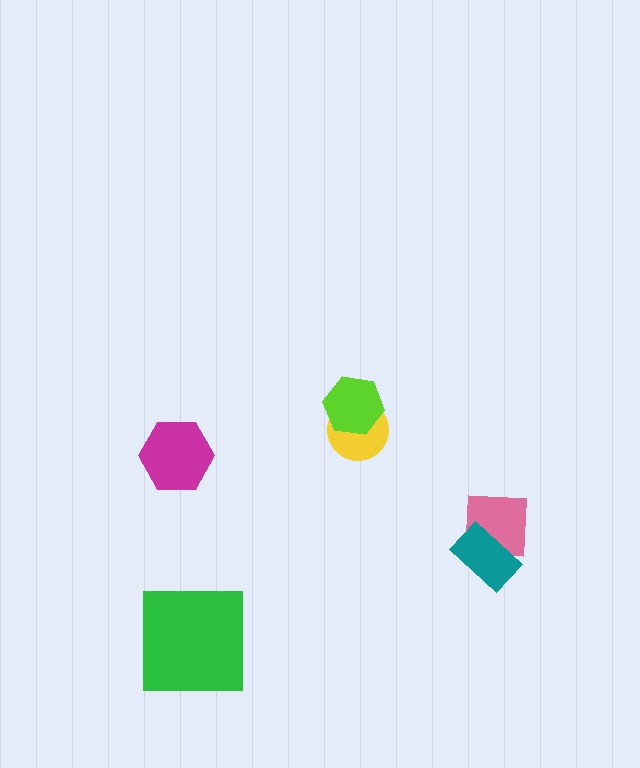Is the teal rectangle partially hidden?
No, no other shape covers it.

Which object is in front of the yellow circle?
The lime hexagon is in front of the yellow circle.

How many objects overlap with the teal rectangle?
1 object overlaps with the teal rectangle.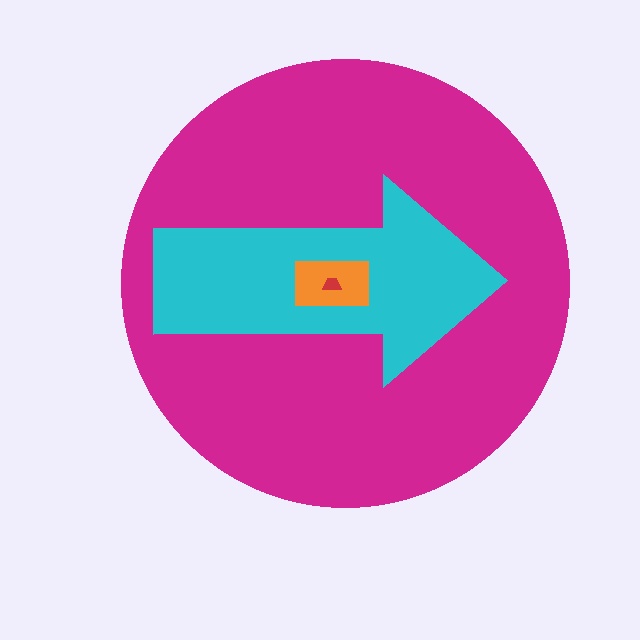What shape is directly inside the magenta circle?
The cyan arrow.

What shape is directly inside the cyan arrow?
The orange rectangle.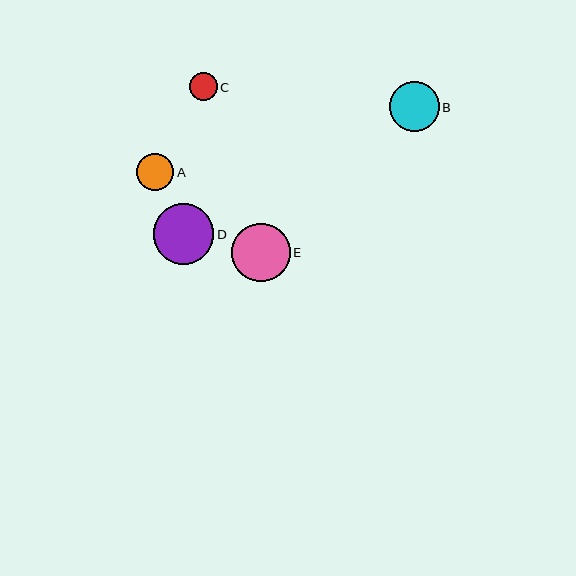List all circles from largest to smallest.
From largest to smallest: D, E, B, A, C.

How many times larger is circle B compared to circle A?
Circle B is approximately 1.4 times the size of circle A.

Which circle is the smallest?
Circle C is the smallest with a size of approximately 28 pixels.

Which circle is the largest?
Circle D is the largest with a size of approximately 61 pixels.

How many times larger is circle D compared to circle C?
Circle D is approximately 2.2 times the size of circle C.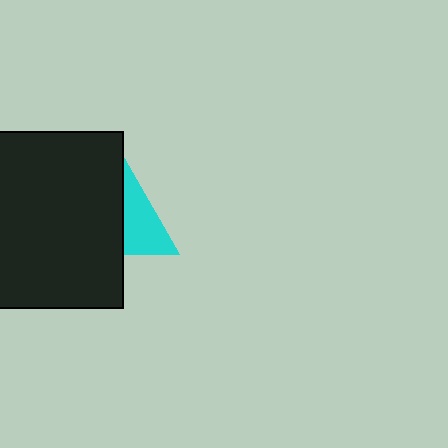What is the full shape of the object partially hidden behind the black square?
The partially hidden object is a cyan triangle.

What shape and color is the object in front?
The object in front is a black square.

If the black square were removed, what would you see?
You would see the complete cyan triangle.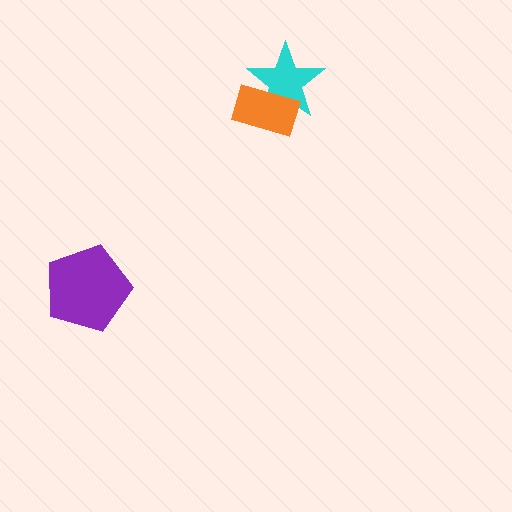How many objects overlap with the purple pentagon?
0 objects overlap with the purple pentagon.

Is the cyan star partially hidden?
Yes, it is partially covered by another shape.